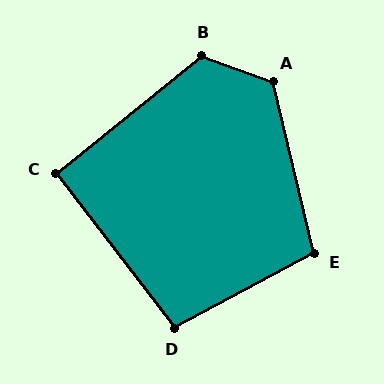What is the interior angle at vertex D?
Approximately 99 degrees (obtuse).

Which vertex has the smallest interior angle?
C, at approximately 92 degrees.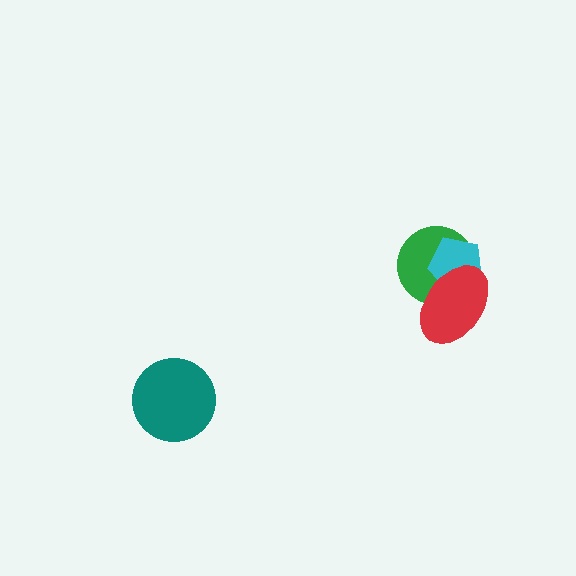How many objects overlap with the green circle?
2 objects overlap with the green circle.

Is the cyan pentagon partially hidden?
Yes, it is partially covered by another shape.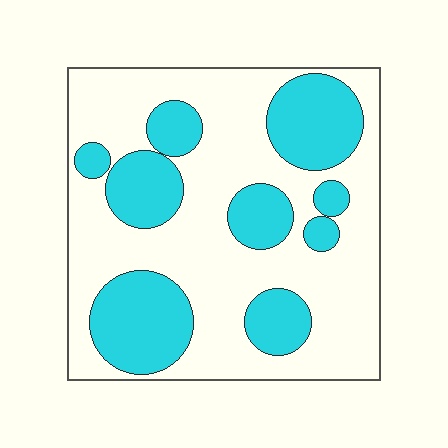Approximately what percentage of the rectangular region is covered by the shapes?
Approximately 35%.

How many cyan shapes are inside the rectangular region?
9.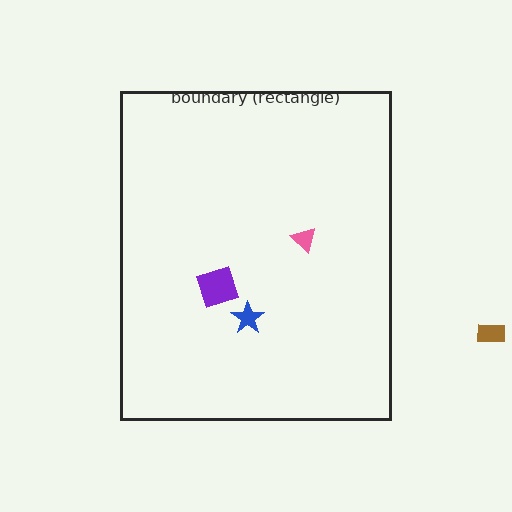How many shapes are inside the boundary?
3 inside, 1 outside.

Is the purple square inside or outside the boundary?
Inside.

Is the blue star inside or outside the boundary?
Inside.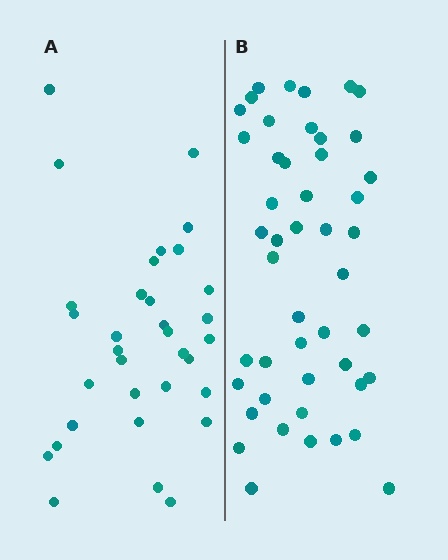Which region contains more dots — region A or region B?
Region B (the right region) has more dots.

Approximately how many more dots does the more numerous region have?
Region B has approximately 15 more dots than region A.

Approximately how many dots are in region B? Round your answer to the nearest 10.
About 50 dots. (The exact count is 47, which rounds to 50.)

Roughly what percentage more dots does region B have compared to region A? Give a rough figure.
About 40% more.